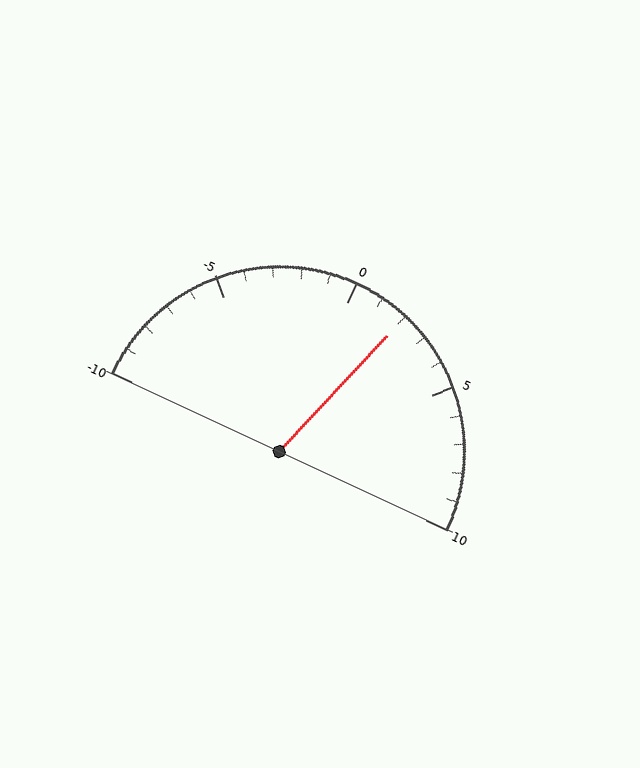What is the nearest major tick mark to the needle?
The nearest major tick mark is 0.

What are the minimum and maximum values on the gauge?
The gauge ranges from -10 to 10.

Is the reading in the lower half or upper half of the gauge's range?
The reading is in the upper half of the range (-10 to 10).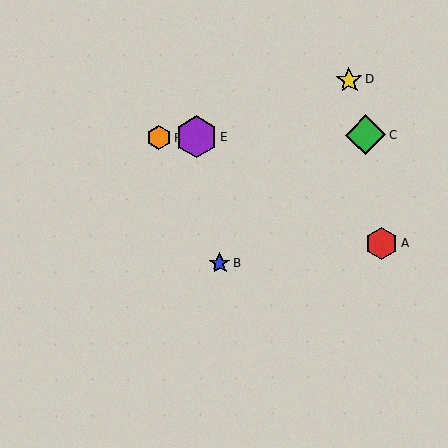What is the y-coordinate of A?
Object A is at y≈244.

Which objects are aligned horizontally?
Objects C, E, F are aligned horizontally.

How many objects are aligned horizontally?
3 objects (C, E, F) are aligned horizontally.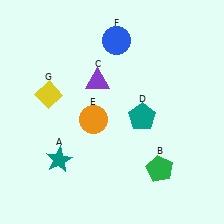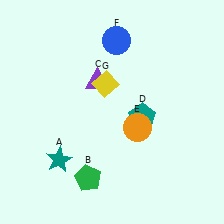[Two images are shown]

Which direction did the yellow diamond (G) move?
The yellow diamond (G) moved right.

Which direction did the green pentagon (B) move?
The green pentagon (B) moved left.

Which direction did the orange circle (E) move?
The orange circle (E) moved right.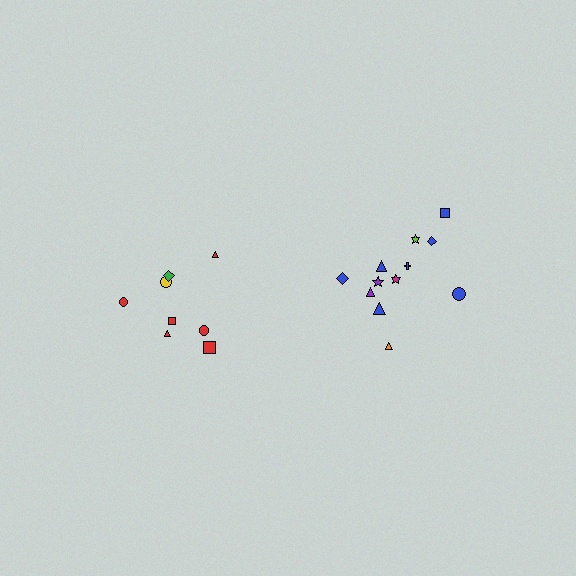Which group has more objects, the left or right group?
The right group.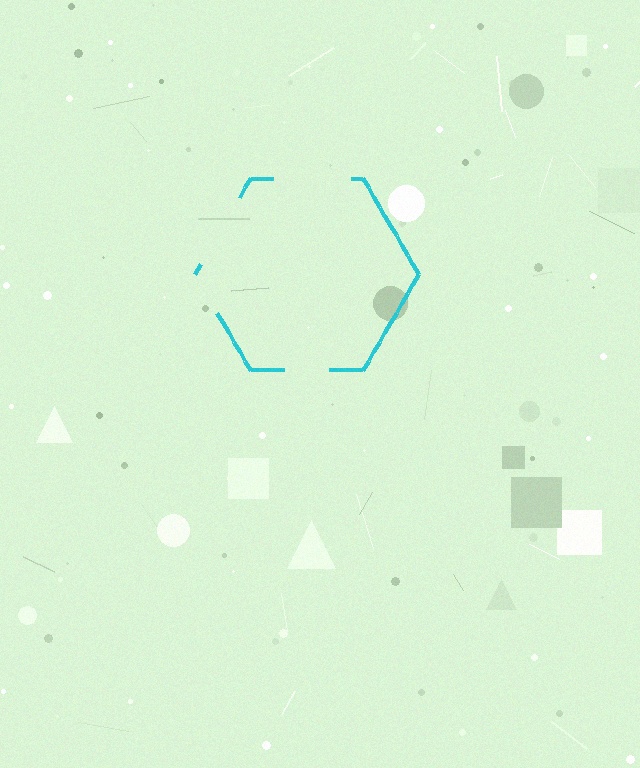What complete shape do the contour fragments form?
The contour fragments form a hexagon.